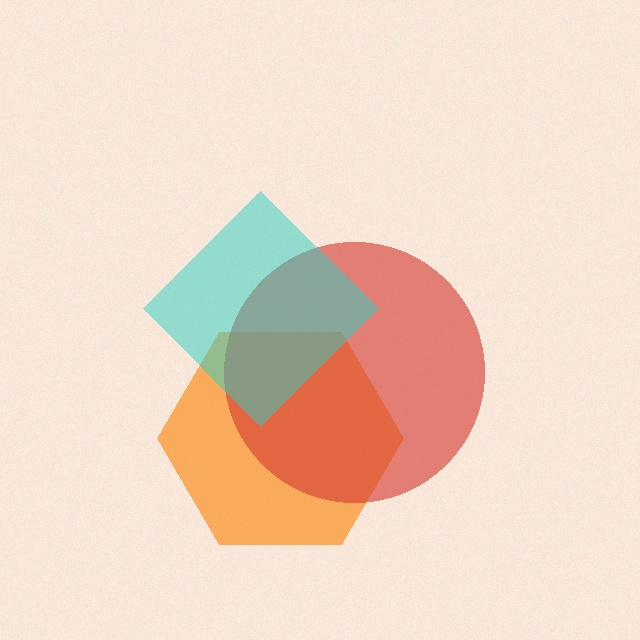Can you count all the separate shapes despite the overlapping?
Yes, there are 3 separate shapes.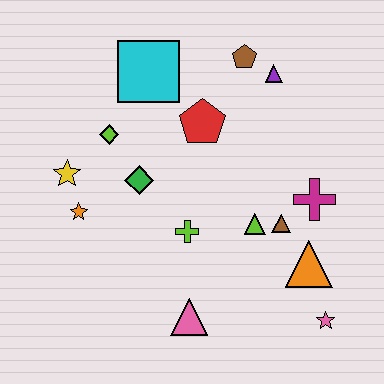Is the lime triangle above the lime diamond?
No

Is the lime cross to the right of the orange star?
Yes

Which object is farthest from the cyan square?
The pink star is farthest from the cyan square.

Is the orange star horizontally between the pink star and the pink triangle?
No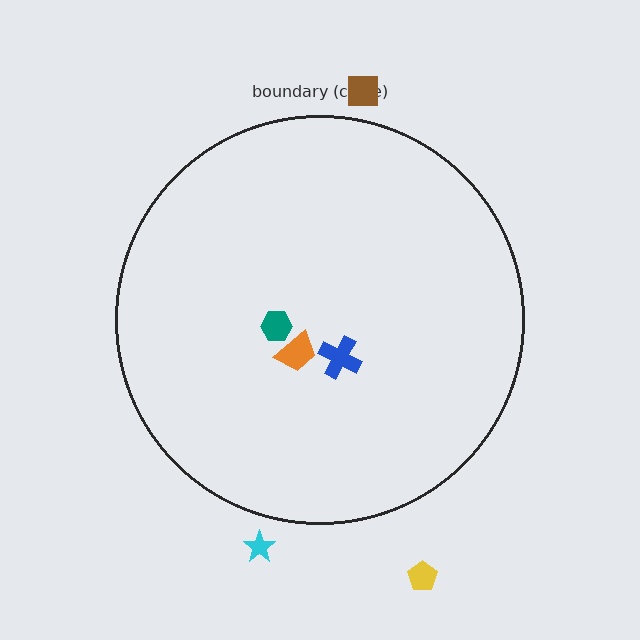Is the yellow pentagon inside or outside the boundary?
Outside.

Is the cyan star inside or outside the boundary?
Outside.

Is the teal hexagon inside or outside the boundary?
Inside.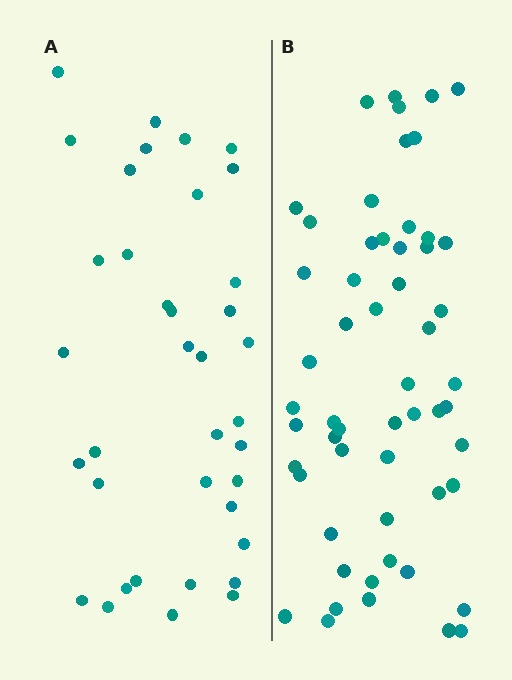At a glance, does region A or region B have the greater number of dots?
Region B (the right region) has more dots.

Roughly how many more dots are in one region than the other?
Region B has approximately 20 more dots than region A.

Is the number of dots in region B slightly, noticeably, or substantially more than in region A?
Region B has substantially more. The ratio is roughly 1.5 to 1.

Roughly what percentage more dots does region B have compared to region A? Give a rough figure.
About 50% more.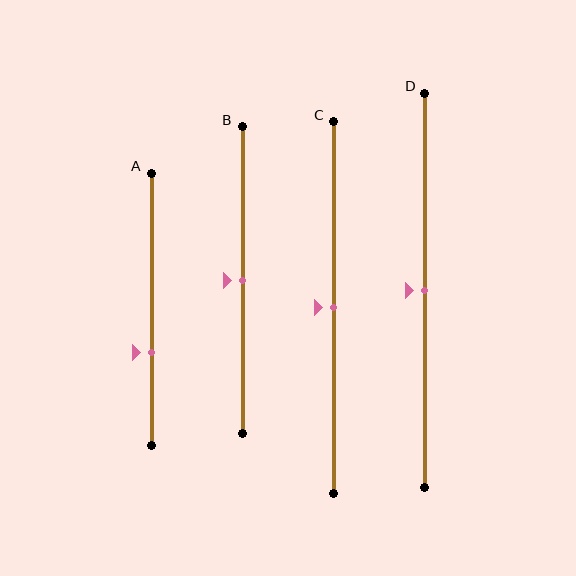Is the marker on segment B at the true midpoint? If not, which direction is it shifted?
Yes, the marker on segment B is at the true midpoint.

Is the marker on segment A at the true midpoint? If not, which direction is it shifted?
No, the marker on segment A is shifted downward by about 16% of the segment length.